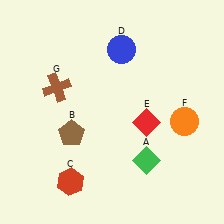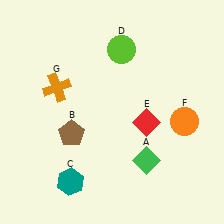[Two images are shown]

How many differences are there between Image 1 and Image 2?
There are 3 differences between the two images.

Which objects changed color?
C changed from red to teal. D changed from blue to lime. G changed from brown to orange.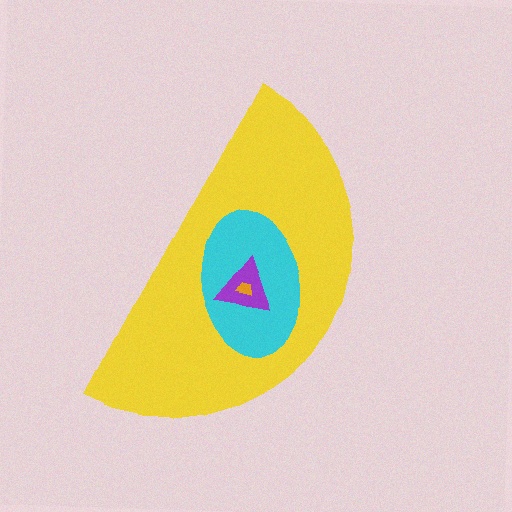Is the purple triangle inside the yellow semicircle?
Yes.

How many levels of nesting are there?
4.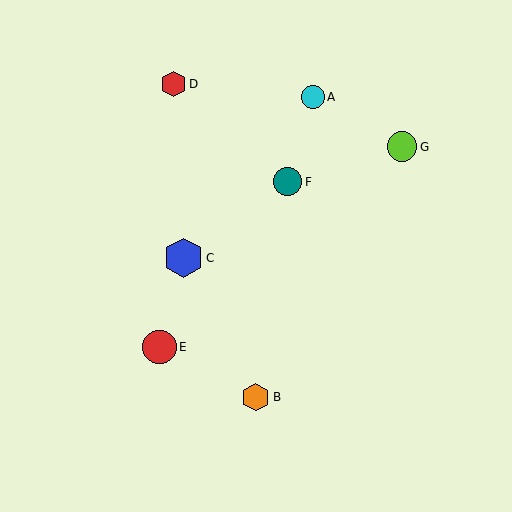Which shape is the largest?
The blue hexagon (labeled C) is the largest.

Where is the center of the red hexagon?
The center of the red hexagon is at (174, 84).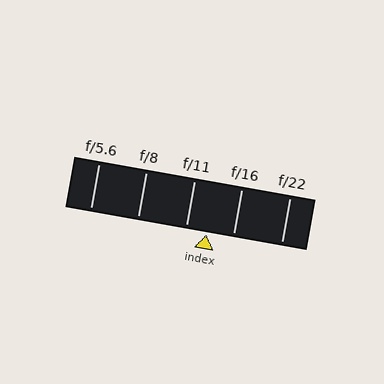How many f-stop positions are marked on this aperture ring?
There are 5 f-stop positions marked.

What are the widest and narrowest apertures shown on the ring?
The widest aperture shown is f/5.6 and the narrowest is f/22.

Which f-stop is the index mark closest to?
The index mark is closest to f/11.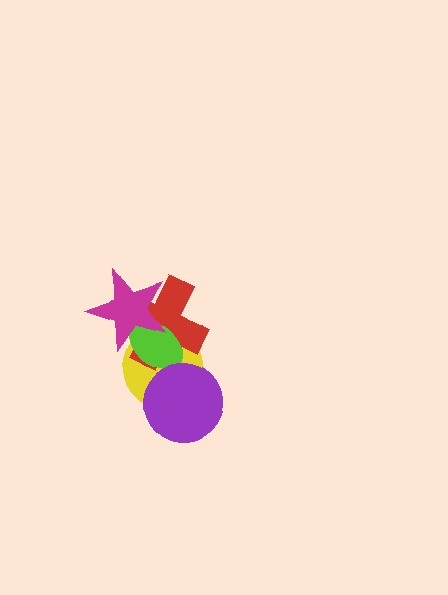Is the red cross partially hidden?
Yes, it is partially covered by another shape.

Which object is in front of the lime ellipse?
The magenta star is in front of the lime ellipse.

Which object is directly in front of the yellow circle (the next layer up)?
The red cross is directly in front of the yellow circle.